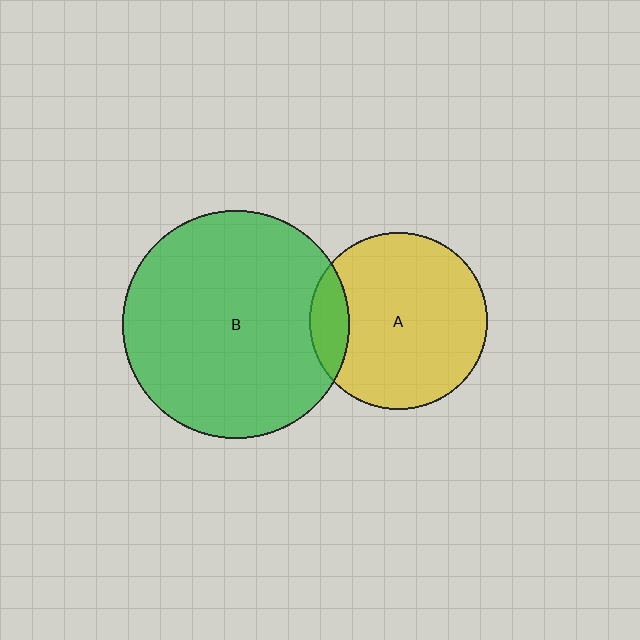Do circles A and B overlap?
Yes.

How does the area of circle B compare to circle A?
Approximately 1.6 times.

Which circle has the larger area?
Circle B (green).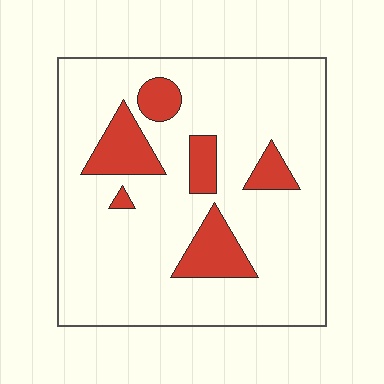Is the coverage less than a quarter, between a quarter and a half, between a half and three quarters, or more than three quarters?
Less than a quarter.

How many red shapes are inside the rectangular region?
6.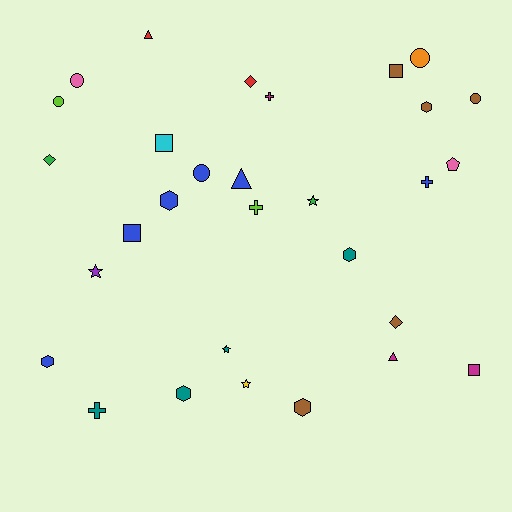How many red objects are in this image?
There are 2 red objects.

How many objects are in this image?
There are 30 objects.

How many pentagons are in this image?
There is 1 pentagon.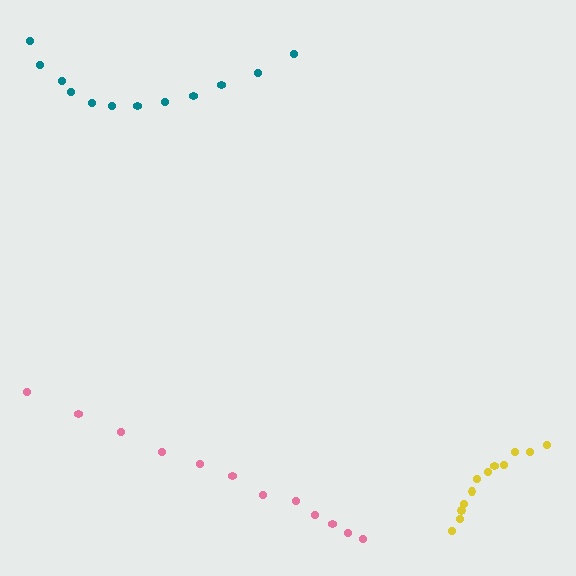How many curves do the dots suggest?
There are 3 distinct paths.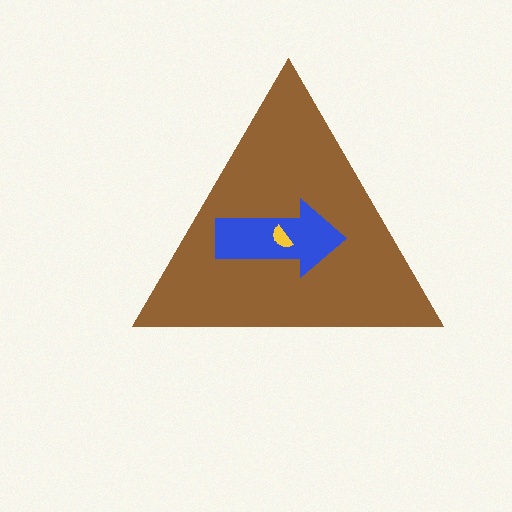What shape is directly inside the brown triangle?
The blue arrow.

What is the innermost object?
The yellow semicircle.